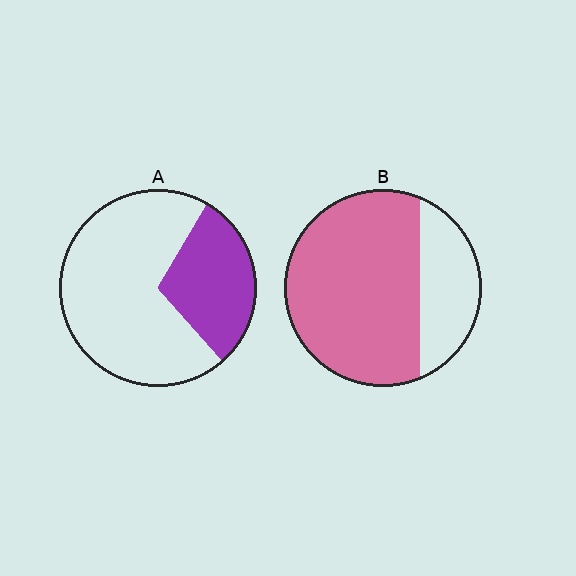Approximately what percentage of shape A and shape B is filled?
A is approximately 30% and B is approximately 75%.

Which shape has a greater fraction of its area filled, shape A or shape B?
Shape B.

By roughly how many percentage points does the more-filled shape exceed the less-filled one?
By roughly 45 percentage points (B over A).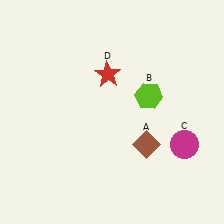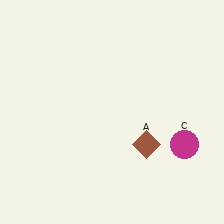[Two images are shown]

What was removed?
The lime hexagon (B), the red star (D) were removed in Image 2.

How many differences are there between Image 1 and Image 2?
There are 2 differences between the two images.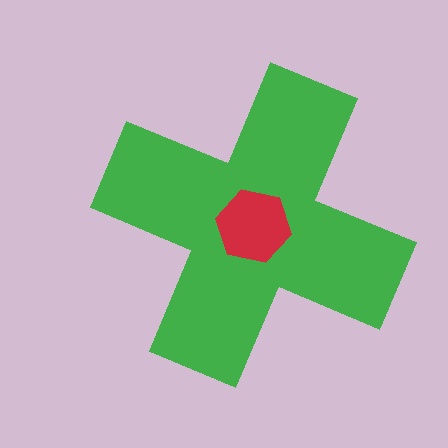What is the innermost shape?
The red hexagon.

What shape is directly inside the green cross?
The red hexagon.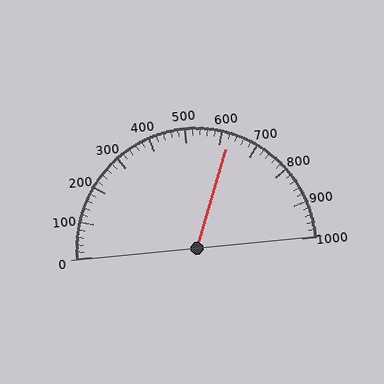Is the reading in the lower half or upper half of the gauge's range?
The reading is in the upper half of the range (0 to 1000).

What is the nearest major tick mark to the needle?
The nearest major tick mark is 600.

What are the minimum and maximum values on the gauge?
The gauge ranges from 0 to 1000.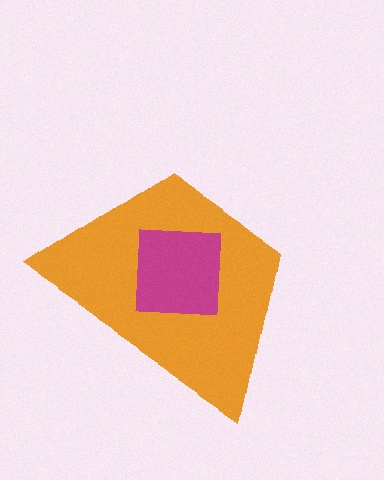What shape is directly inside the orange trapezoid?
The magenta square.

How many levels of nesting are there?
2.